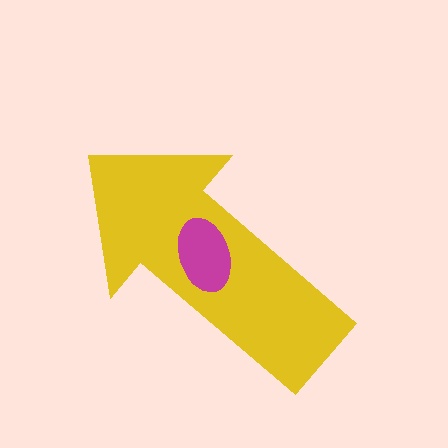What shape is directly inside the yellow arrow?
The magenta ellipse.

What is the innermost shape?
The magenta ellipse.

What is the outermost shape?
The yellow arrow.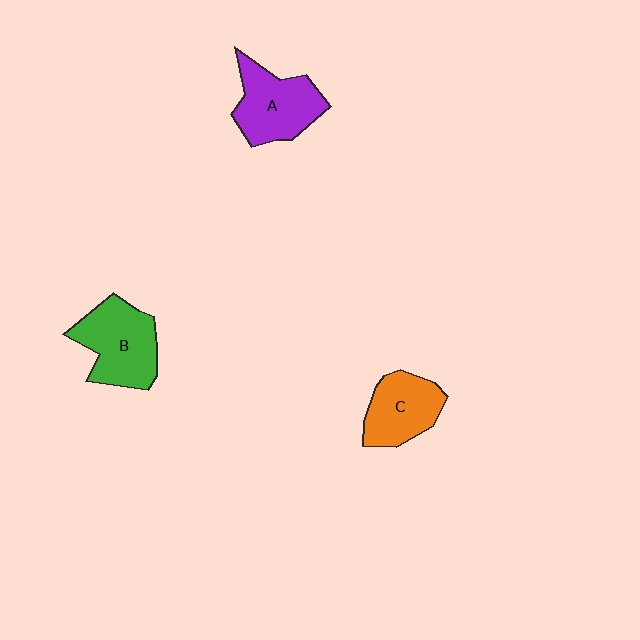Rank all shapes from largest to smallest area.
From largest to smallest: B (green), A (purple), C (orange).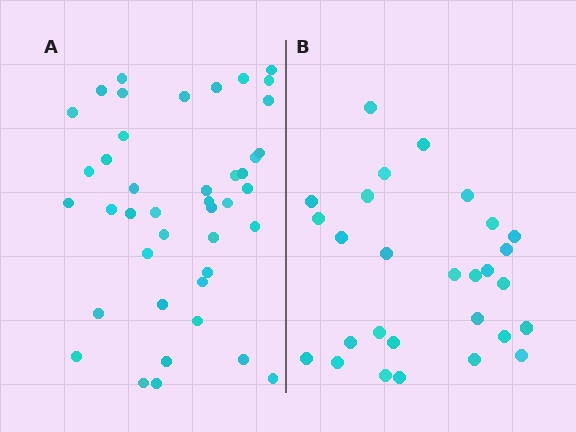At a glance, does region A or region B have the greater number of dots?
Region A (the left region) has more dots.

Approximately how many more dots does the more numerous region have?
Region A has approximately 15 more dots than region B.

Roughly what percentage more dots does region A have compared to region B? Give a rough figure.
About 50% more.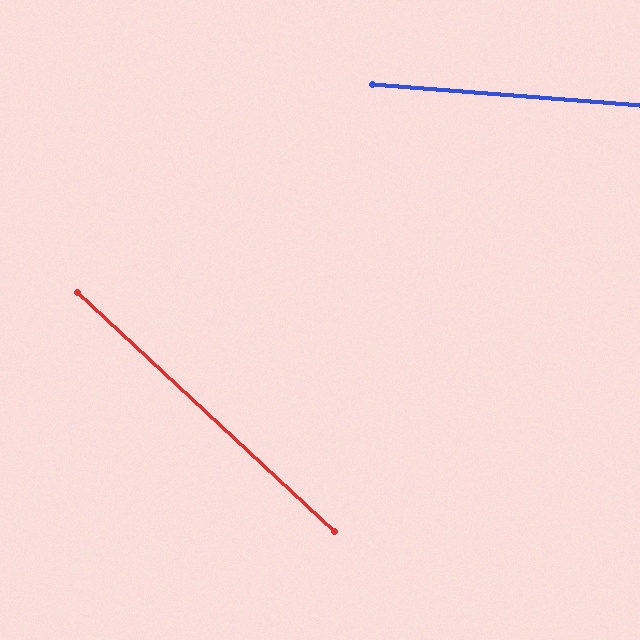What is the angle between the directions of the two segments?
Approximately 38 degrees.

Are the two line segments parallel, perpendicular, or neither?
Neither parallel nor perpendicular — they differ by about 38°.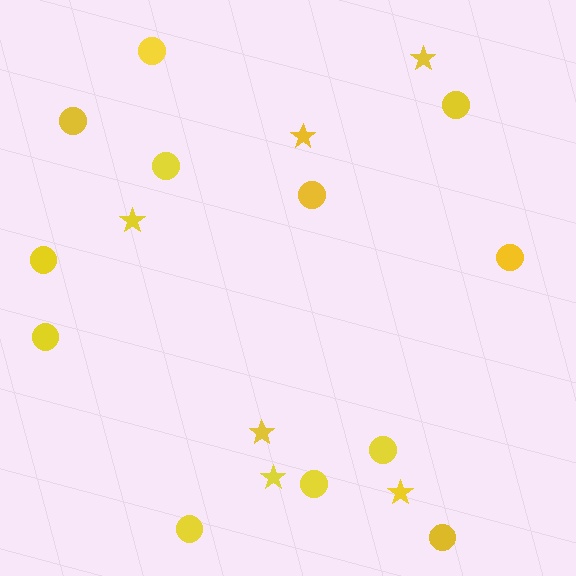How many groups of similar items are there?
There are 2 groups: one group of circles (12) and one group of stars (6).